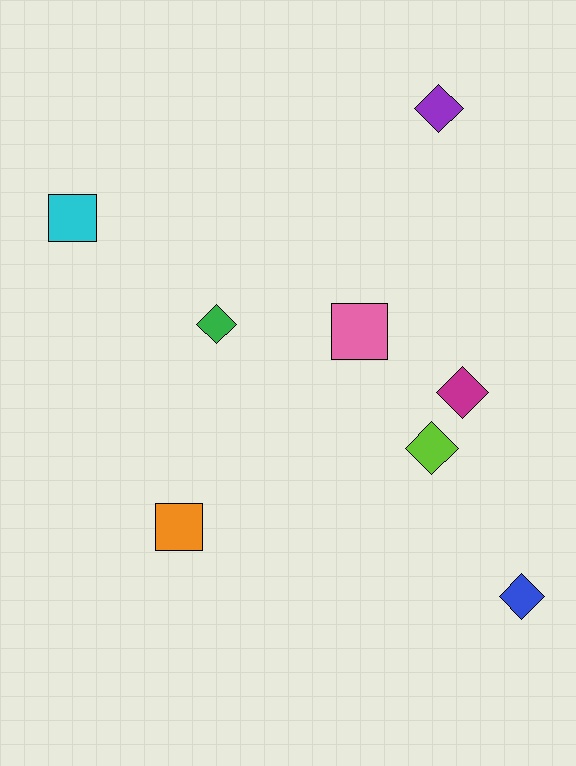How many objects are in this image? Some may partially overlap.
There are 8 objects.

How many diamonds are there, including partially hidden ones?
There are 5 diamonds.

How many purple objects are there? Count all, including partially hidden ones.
There is 1 purple object.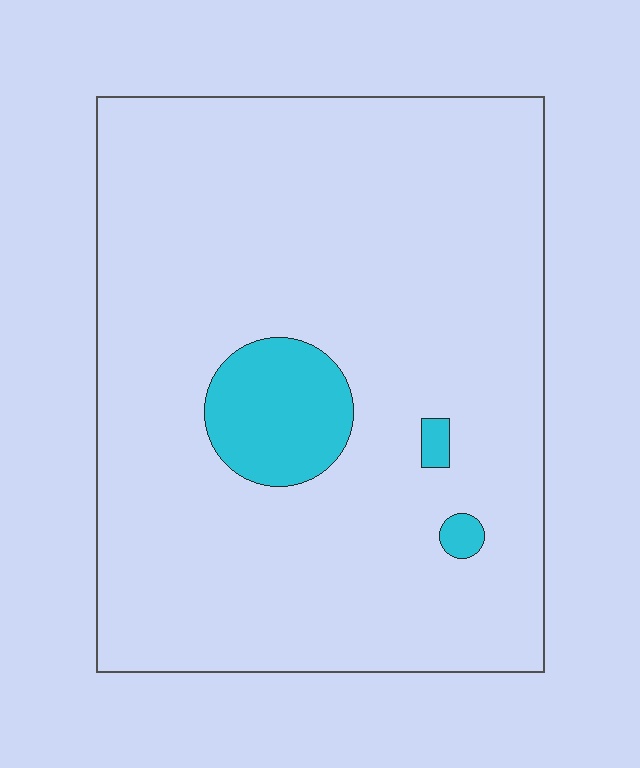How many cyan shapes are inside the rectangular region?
3.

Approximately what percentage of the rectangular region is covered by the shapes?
Approximately 10%.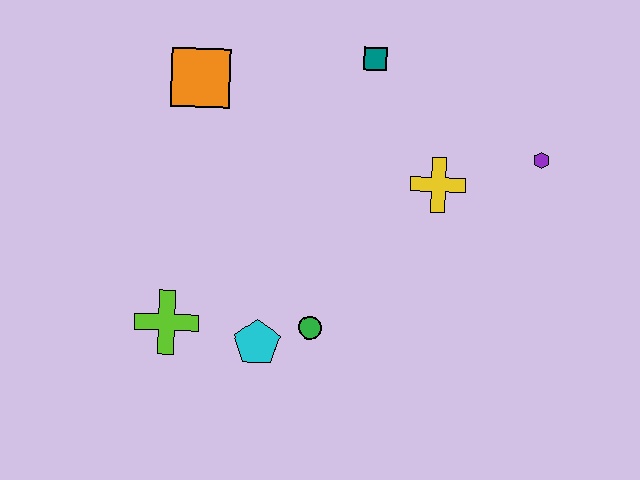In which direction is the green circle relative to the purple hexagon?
The green circle is to the left of the purple hexagon.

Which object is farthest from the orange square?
The purple hexagon is farthest from the orange square.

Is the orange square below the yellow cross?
No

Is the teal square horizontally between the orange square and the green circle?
No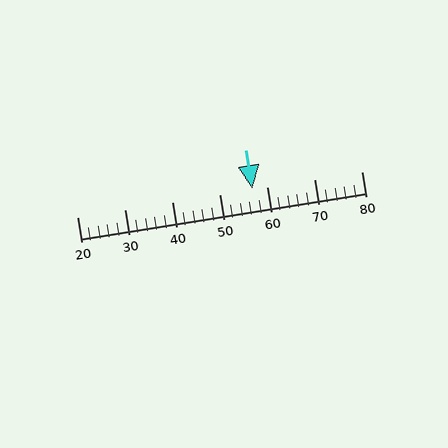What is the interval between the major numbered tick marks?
The major tick marks are spaced 10 units apart.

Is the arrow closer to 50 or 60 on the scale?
The arrow is closer to 60.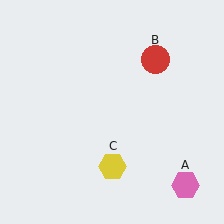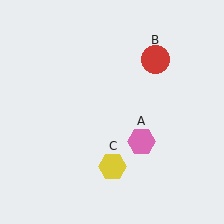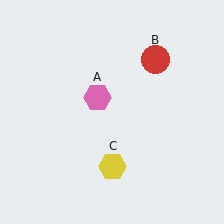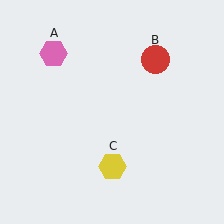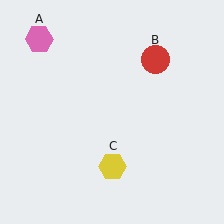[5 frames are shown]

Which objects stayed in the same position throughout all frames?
Red circle (object B) and yellow hexagon (object C) remained stationary.